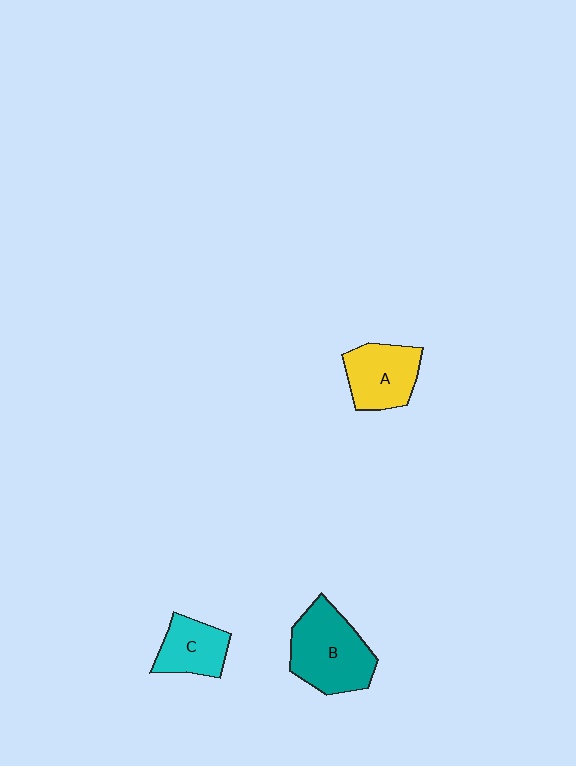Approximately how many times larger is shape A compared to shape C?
Approximately 1.3 times.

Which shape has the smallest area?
Shape C (cyan).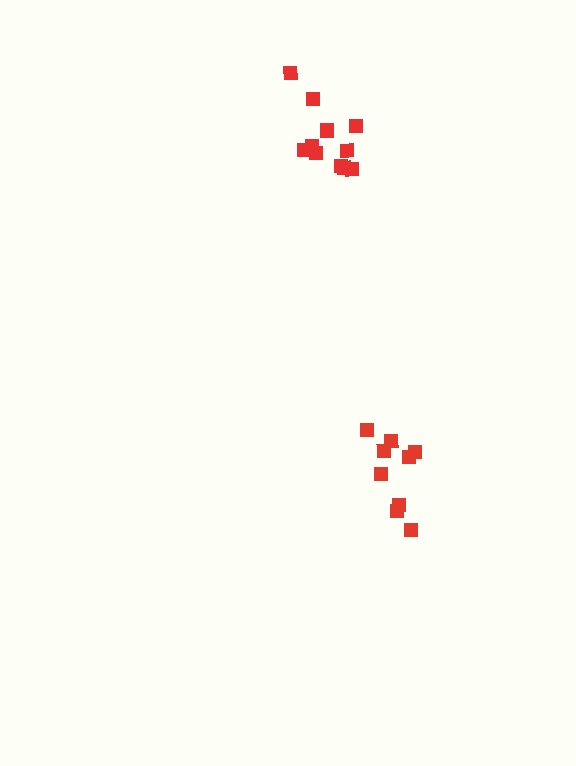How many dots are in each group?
Group 1: 11 dots, Group 2: 9 dots (20 total).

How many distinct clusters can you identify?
There are 2 distinct clusters.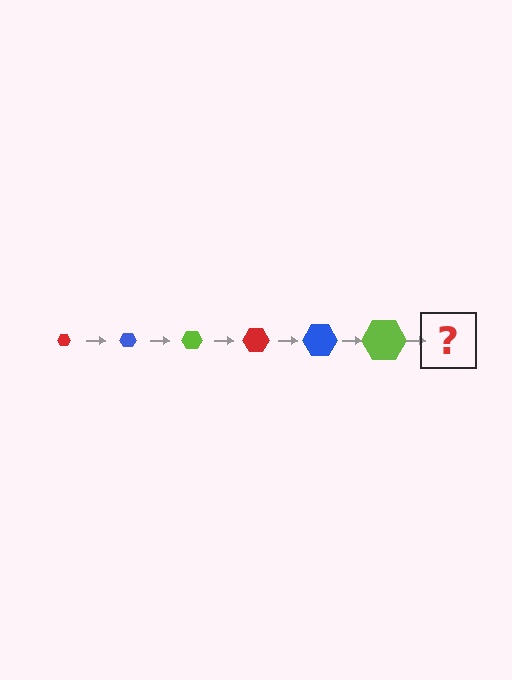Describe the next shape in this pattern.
It should be a red hexagon, larger than the previous one.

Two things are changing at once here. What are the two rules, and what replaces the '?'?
The two rules are that the hexagon grows larger each step and the color cycles through red, blue, and lime. The '?' should be a red hexagon, larger than the previous one.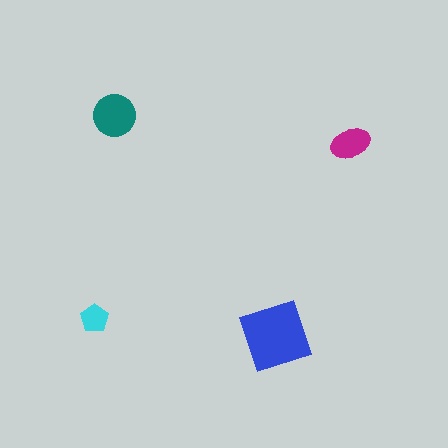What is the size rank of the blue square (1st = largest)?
1st.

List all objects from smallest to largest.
The cyan pentagon, the magenta ellipse, the teal circle, the blue square.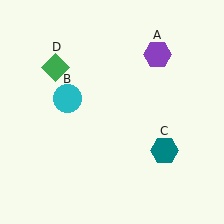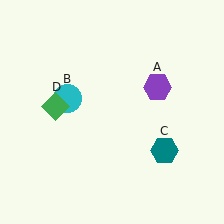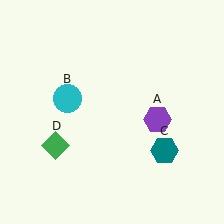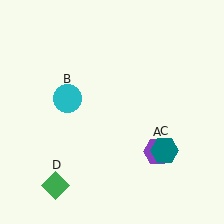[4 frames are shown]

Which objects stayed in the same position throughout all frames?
Cyan circle (object B) and teal hexagon (object C) remained stationary.